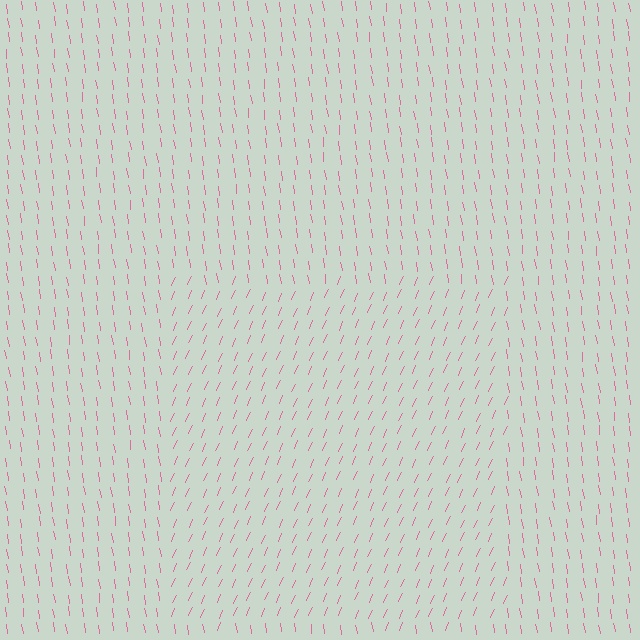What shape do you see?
I see a rectangle.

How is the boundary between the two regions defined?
The boundary is defined purely by a change in line orientation (approximately 32 degrees difference). All lines are the same color and thickness.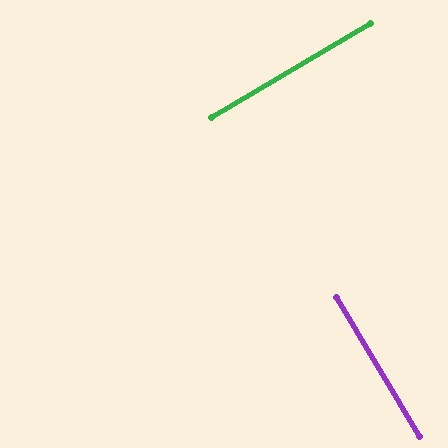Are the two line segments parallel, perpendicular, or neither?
Perpendicular — they meet at approximately 90°.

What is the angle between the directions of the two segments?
Approximately 90 degrees.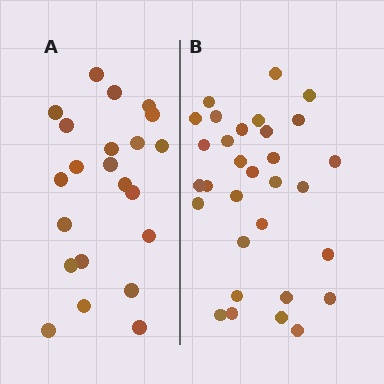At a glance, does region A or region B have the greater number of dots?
Region B (the right region) has more dots.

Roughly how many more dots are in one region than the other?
Region B has roughly 8 or so more dots than region A.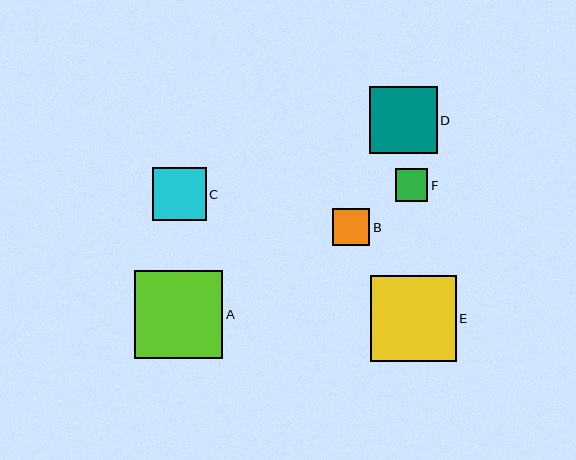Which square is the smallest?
Square F is the smallest with a size of approximately 33 pixels.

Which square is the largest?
Square A is the largest with a size of approximately 88 pixels.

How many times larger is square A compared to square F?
Square A is approximately 2.7 times the size of square F.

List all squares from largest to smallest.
From largest to smallest: A, E, D, C, B, F.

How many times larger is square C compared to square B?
Square C is approximately 1.4 times the size of square B.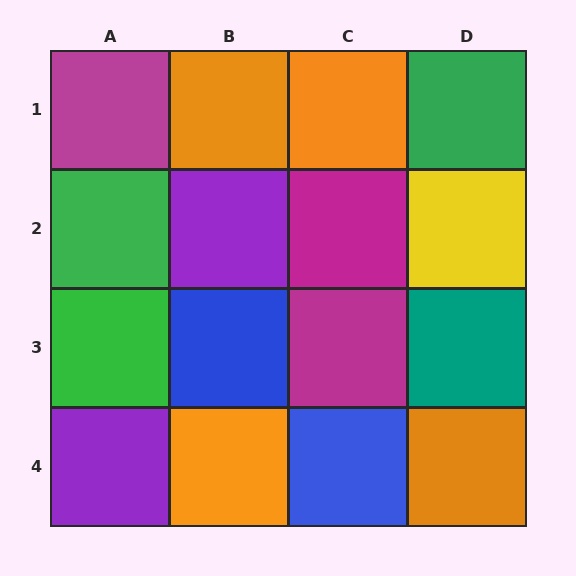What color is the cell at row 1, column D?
Green.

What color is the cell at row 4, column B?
Orange.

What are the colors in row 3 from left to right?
Green, blue, magenta, teal.